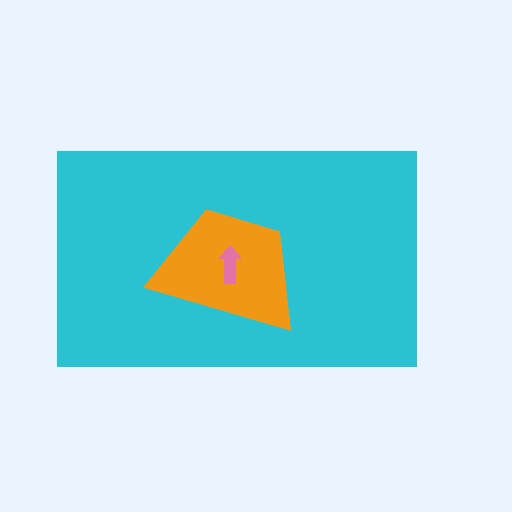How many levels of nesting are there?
3.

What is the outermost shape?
The cyan rectangle.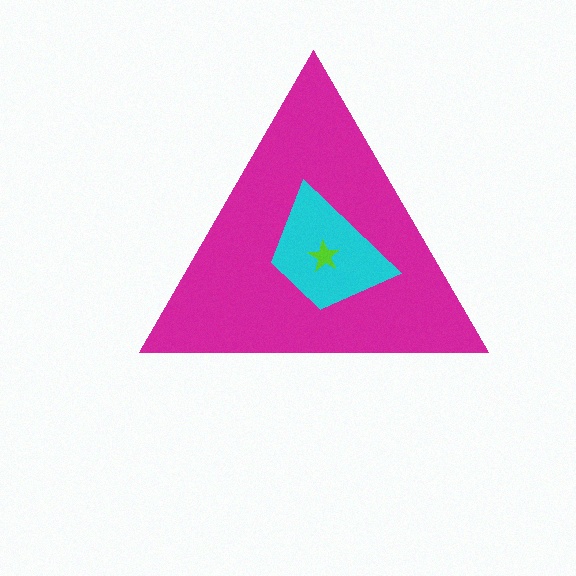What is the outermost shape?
The magenta triangle.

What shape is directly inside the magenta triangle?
The cyan trapezoid.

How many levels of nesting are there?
3.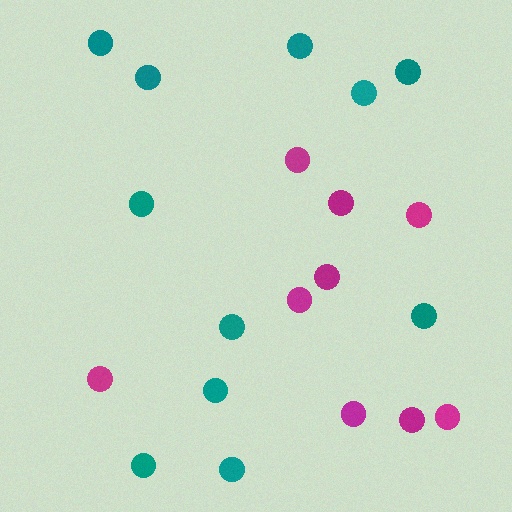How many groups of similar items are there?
There are 2 groups: one group of magenta circles (9) and one group of teal circles (11).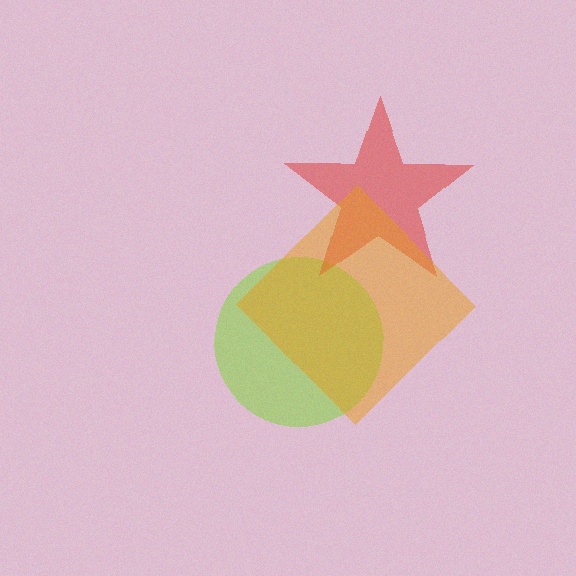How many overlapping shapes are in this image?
There are 3 overlapping shapes in the image.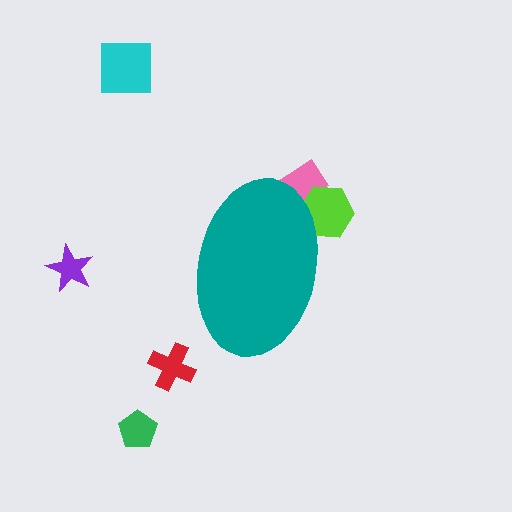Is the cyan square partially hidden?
No, the cyan square is fully visible.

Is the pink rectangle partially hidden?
Yes, the pink rectangle is partially hidden behind the teal ellipse.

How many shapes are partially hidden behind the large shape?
2 shapes are partially hidden.